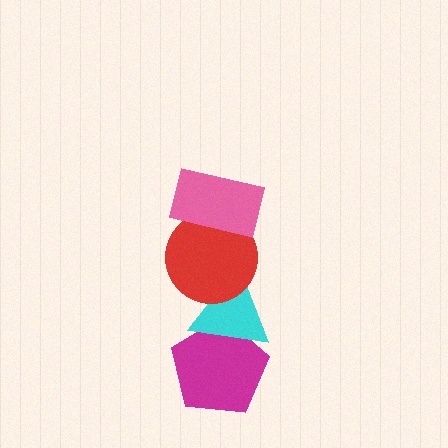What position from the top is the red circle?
The red circle is 2nd from the top.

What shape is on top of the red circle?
The pink rectangle is on top of the red circle.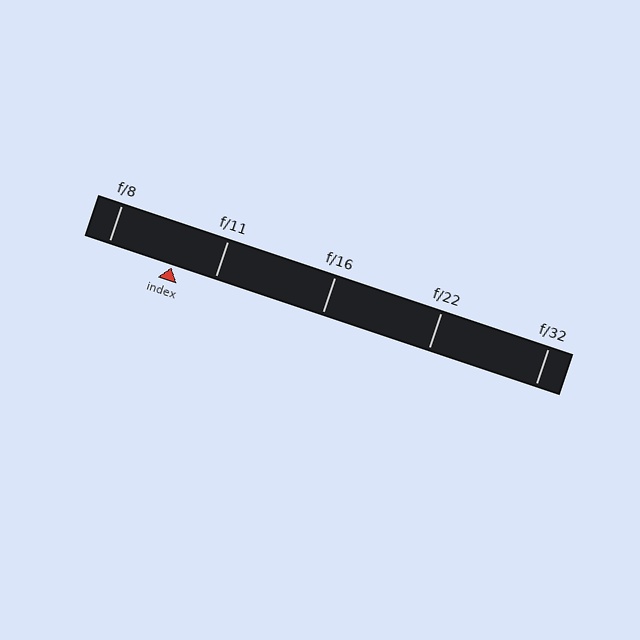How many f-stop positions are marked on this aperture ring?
There are 5 f-stop positions marked.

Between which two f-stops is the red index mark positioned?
The index mark is between f/8 and f/11.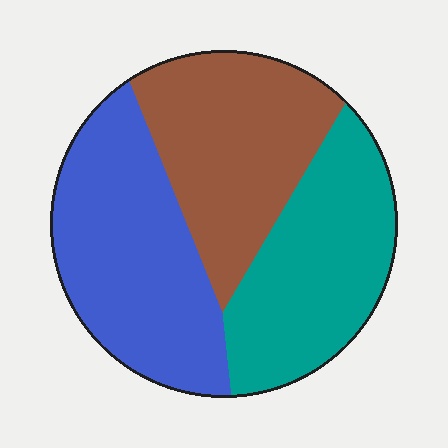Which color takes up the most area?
Blue, at roughly 35%.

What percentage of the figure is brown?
Brown takes up about one third (1/3) of the figure.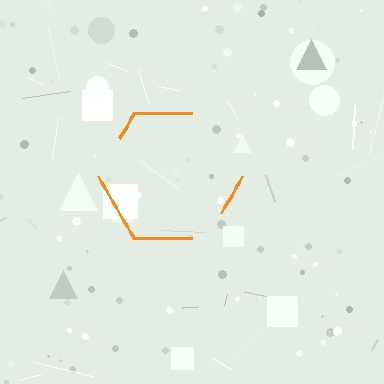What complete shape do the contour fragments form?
The contour fragments form a hexagon.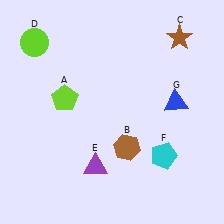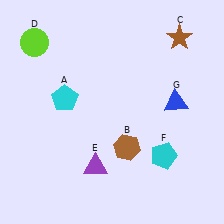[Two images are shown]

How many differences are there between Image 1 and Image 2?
There is 1 difference between the two images.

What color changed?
The pentagon (A) changed from lime in Image 1 to cyan in Image 2.